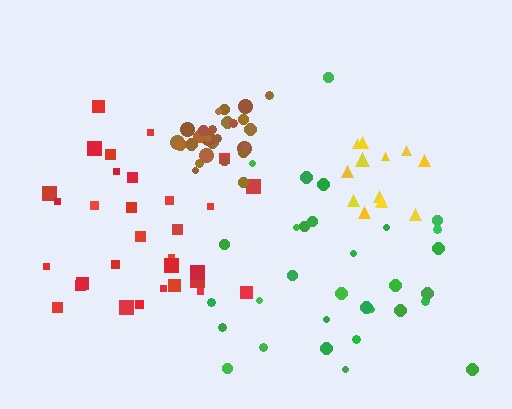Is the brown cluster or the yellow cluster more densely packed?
Brown.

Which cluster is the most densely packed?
Brown.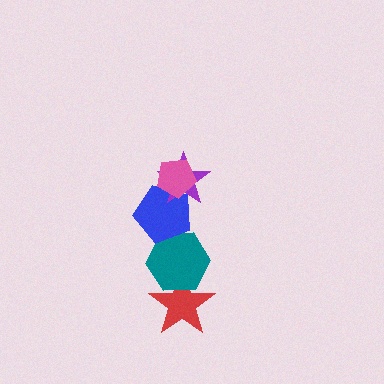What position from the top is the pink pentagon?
The pink pentagon is 1st from the top.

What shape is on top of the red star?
The teal hexagon is on top of the red star.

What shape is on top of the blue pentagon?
The purple star is on top of the blue pentagon.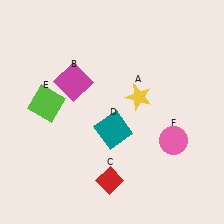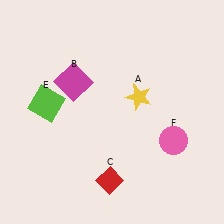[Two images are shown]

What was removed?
The teal square (D) was removed in Image 2.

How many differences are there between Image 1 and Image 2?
There is 1 difference between the two images.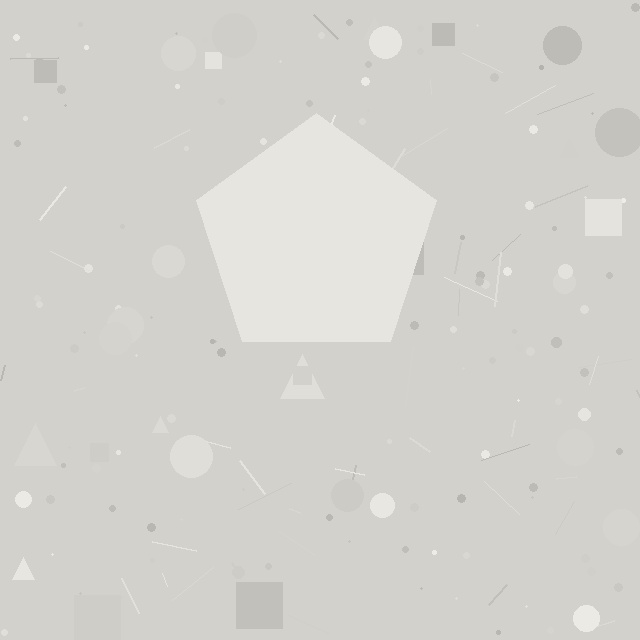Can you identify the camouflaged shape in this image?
The camouflaged shape is a pentagon.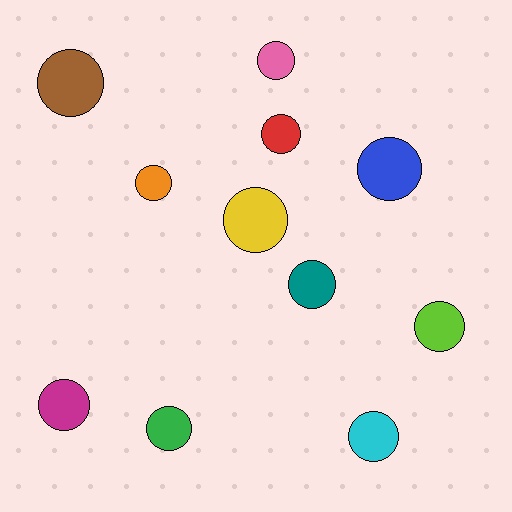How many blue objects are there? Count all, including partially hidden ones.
There is 1 blue object.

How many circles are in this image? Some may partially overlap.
There are 11 circles.